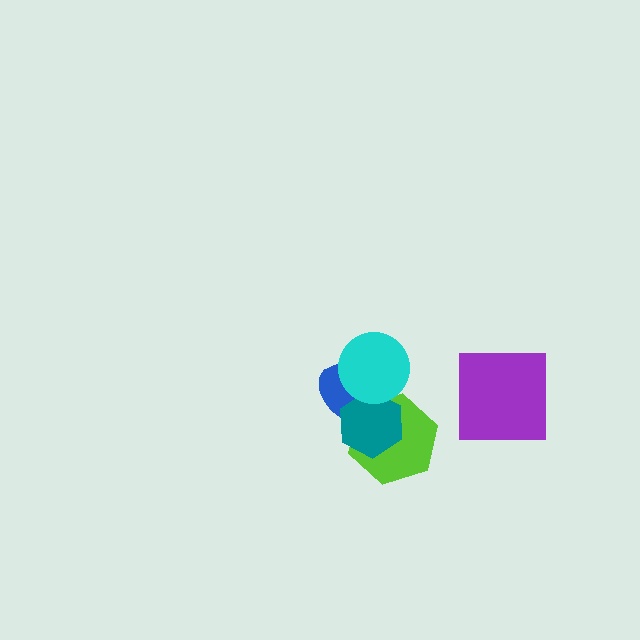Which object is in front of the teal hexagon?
The cyan circle is in front of the teal hexagon.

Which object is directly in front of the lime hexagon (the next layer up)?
The teal hexagon is directly in front of the lime hexagon.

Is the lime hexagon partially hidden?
Yes, it is partially covered by another shape.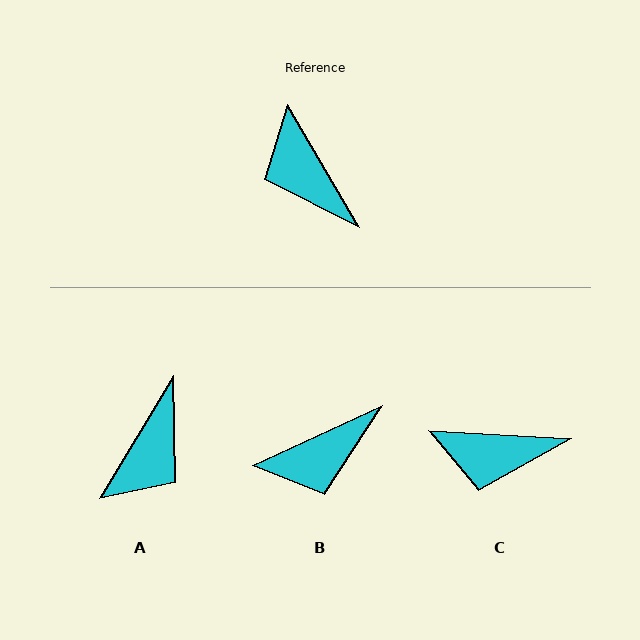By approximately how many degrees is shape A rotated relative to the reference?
Approximately 118 degrees counter-clockwise.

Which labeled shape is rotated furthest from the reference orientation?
A, about 118 degrees away.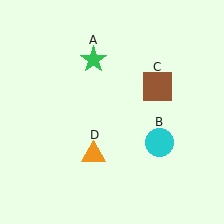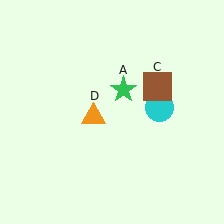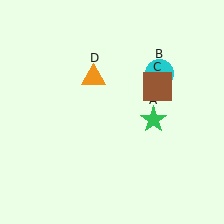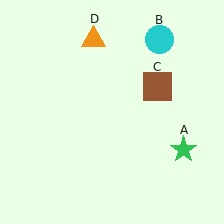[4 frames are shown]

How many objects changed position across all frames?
3 objects changed position: green star (object A), cyan circle (object B), orange triangle (object D).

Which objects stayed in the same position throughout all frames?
Brown square (object C) remained stationary.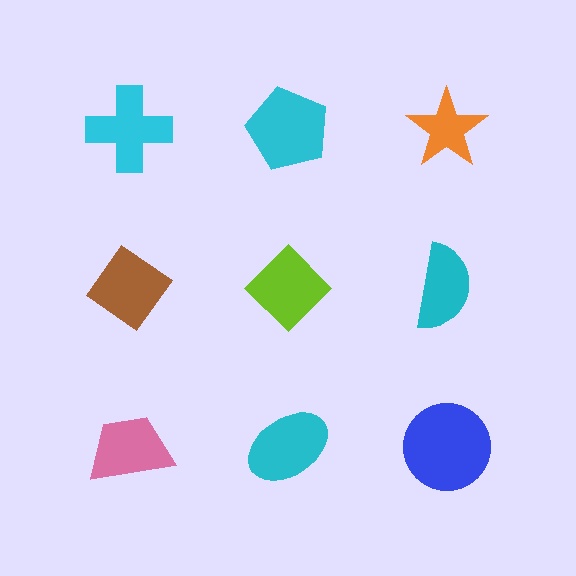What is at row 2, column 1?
A brown diamond.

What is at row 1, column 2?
A cyan pentagon.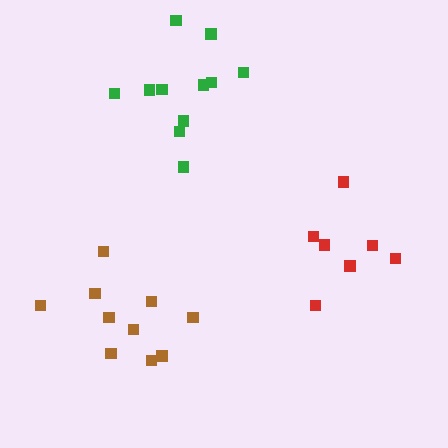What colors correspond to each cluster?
The clusters are colored: red, brown, green.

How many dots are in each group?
Group 1: 7 dots, Group 2: 10 dots, Group 3: 11 dots (28 total).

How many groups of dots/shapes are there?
There are 3 groups.